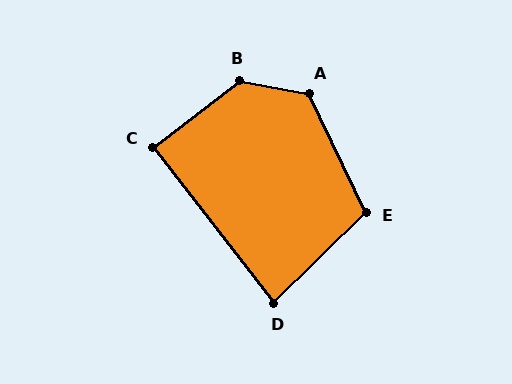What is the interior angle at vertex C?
Approximately 90 degrees (approximately right).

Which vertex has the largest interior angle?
B, at approximately 132 degrees.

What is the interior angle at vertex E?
Approximately 109 degrees (obtuse).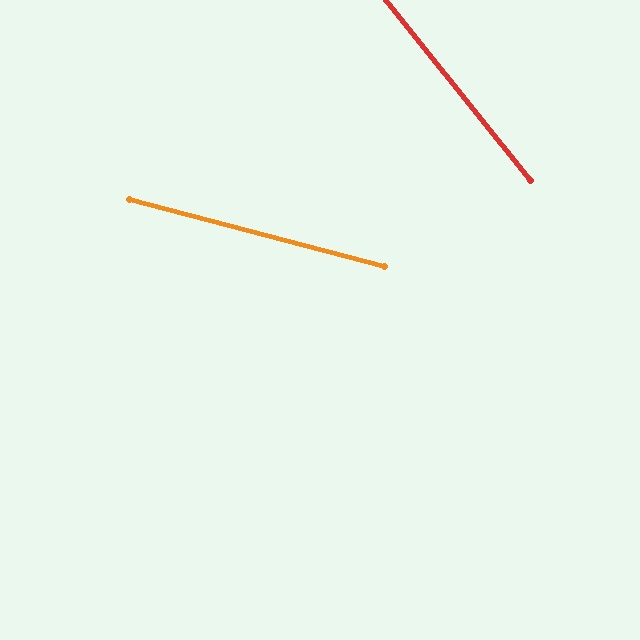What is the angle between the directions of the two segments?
Approximately 37 degrees.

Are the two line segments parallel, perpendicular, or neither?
Neither parallel nor perpendicular — they differ by about 37°.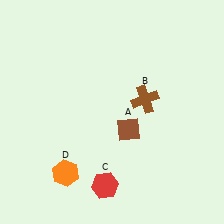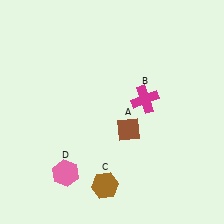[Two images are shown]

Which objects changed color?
B changed from brown to magenta. C changed from red to brown. D changed from orange to pink.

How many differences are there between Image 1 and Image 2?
There are 3 differences between the two images.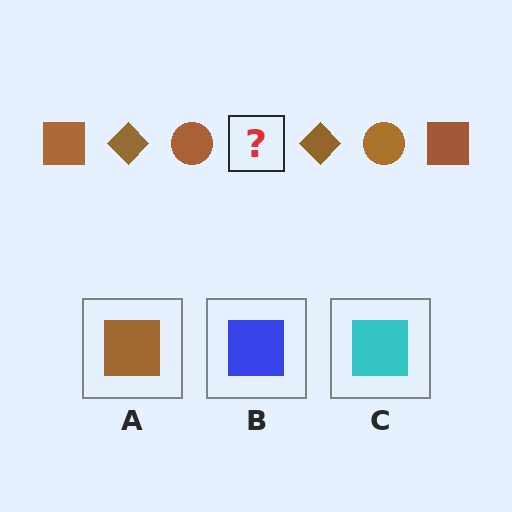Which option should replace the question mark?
Option A.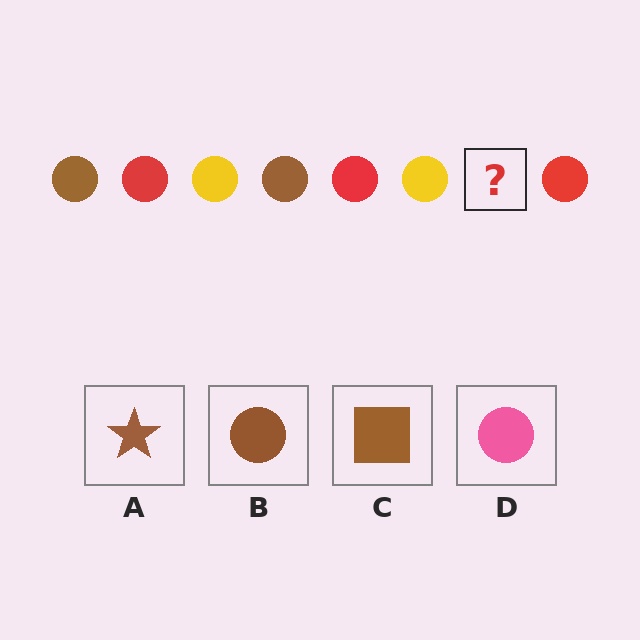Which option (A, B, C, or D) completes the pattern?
B.